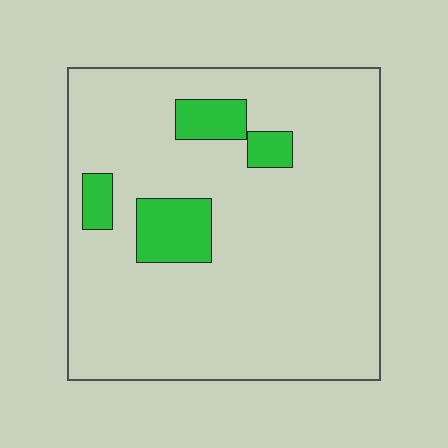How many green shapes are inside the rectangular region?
4.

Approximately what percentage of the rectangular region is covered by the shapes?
Approximately 10%.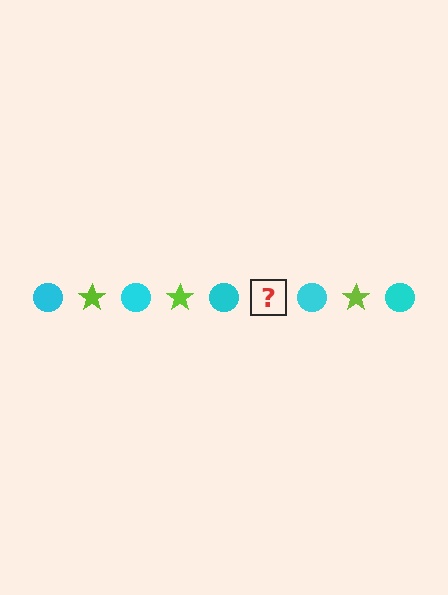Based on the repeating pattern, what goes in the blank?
The blank should be a lime star.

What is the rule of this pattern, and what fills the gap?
The rule is that the pattern alternates between cyan circle and lime star. The gap should be filled with a lime star.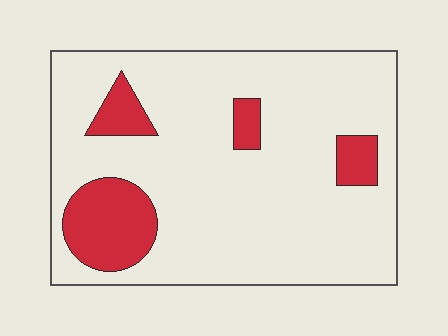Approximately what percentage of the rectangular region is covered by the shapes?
Approximately 15%.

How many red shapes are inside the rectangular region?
4.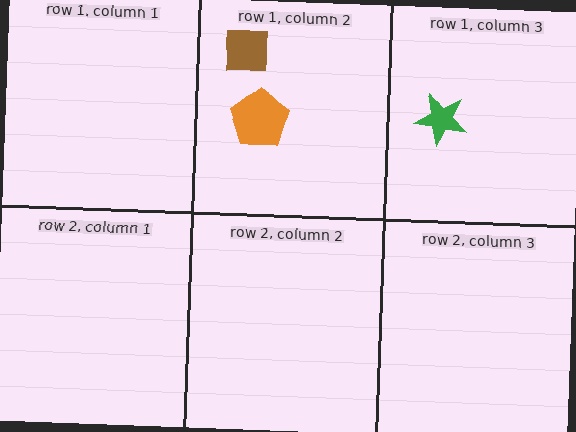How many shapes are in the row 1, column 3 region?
1.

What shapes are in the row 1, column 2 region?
The orange pentagon, the brown square.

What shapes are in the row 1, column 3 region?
The green star.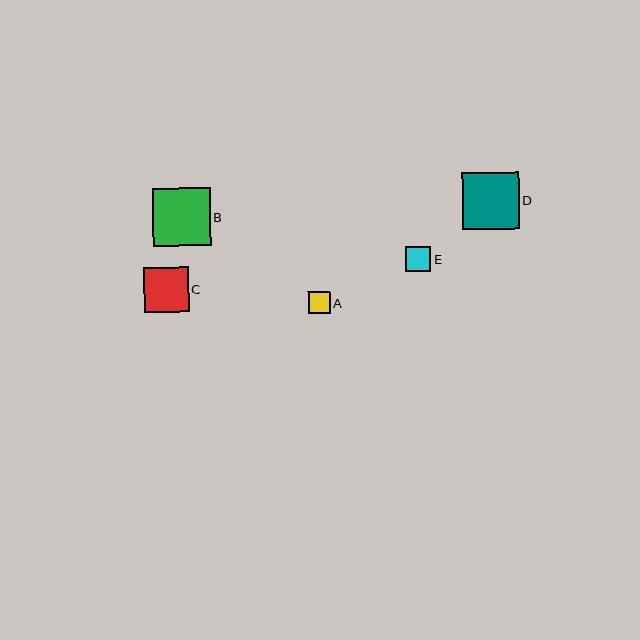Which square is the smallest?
Square A is the smallest with a size of approximately 22 pixels.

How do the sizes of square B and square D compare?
Square B and square D are approximately the same size.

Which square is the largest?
Square B is the largest with a size of approximately 58 pixels.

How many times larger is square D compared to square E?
Square D is approximately 2.3 times the size of square E.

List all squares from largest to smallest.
From largest to smallest: B, D, C, E, A.